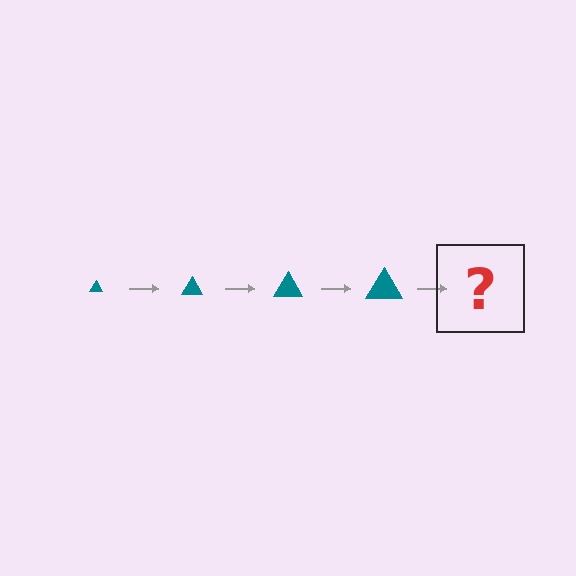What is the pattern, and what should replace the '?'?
The pattern is that the triangle gets progressively larger each step. The '?' should be a teal triangle, larger than the previous one.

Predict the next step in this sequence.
The next step is a teal triangle, larger than the previous one.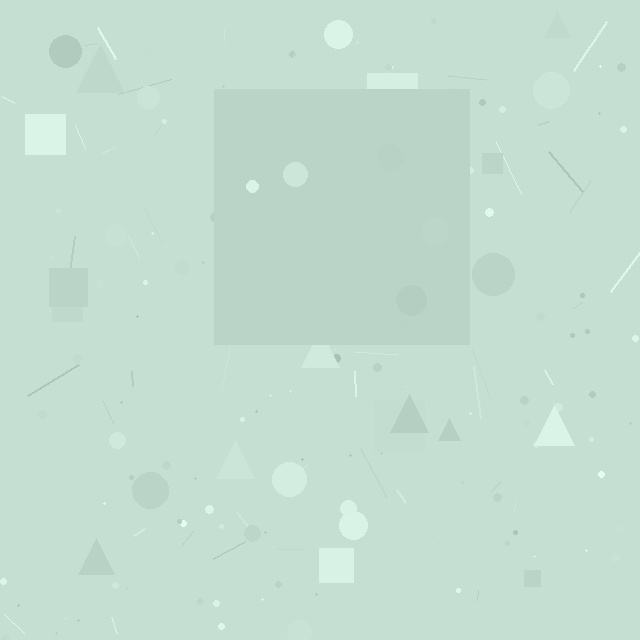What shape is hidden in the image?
A square is hidden in the image.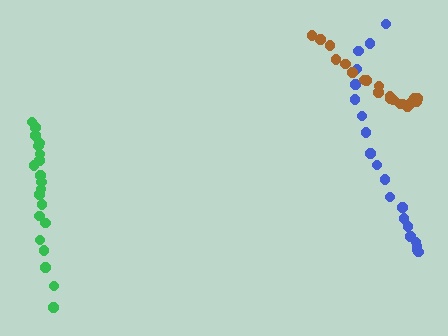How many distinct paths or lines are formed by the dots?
There are 3 distinct paths.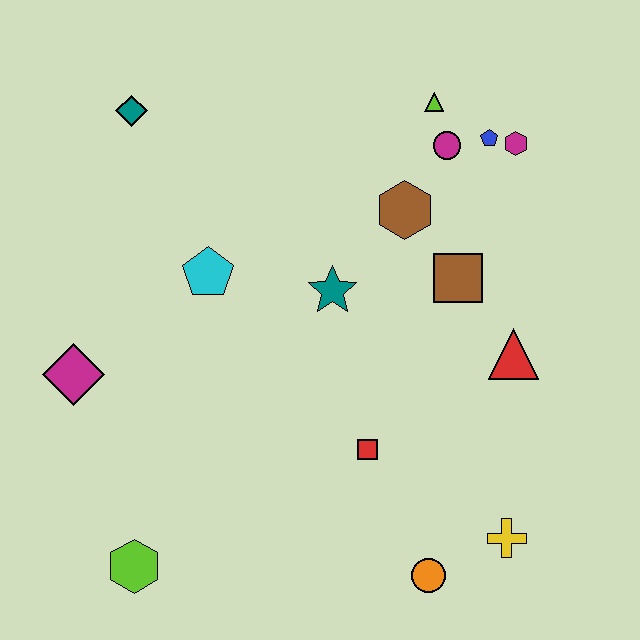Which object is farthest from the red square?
The teal diamond is farthest from the red square.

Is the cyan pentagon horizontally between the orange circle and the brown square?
No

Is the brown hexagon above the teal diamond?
No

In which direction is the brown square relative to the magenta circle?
The brown square is below the magenta circle.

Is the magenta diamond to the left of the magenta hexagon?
Yes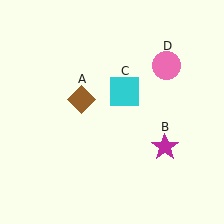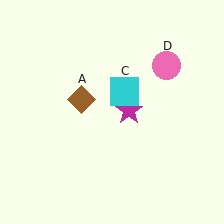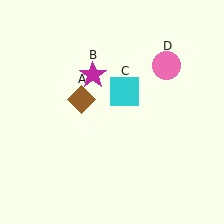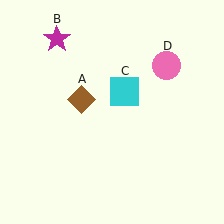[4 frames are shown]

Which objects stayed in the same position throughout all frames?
Brown diamond (object A) and cyan square (object C) and pink circle (object D) remained stationary.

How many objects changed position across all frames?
1 object changed position: magenta star (object B).